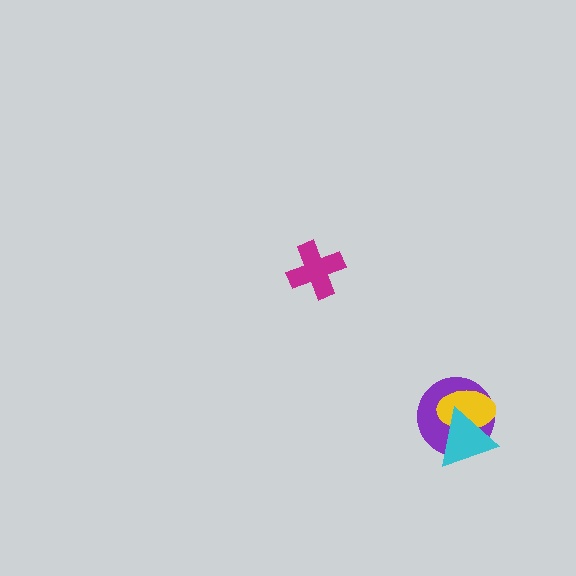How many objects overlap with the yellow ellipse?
2 objects overlap with the yellow ellipse.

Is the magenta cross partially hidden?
No, no other shape covers it.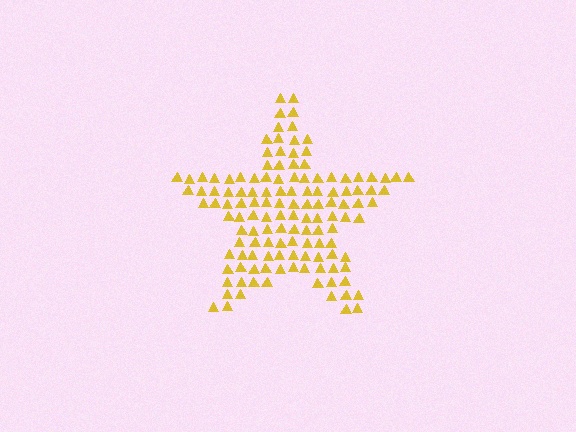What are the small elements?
The small elements are triangles.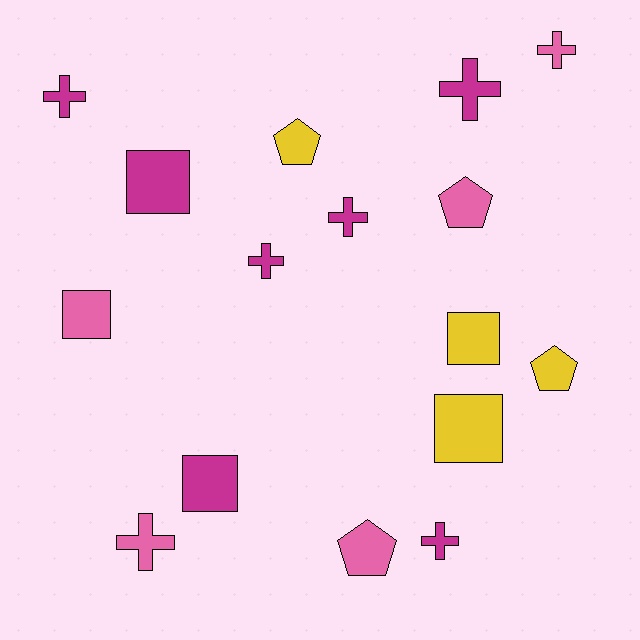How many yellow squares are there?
There are 2 yellow squares.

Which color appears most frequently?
Magenta, with 7 objects.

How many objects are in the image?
There are 16 objects.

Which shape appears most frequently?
Cross, with 7 objects.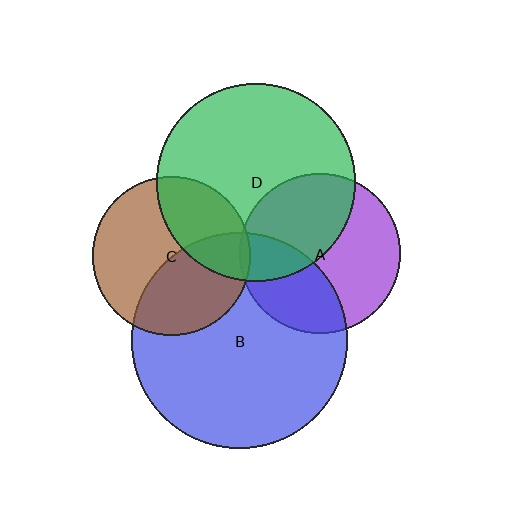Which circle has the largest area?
Circle B (blue).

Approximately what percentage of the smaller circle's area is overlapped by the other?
Approximately 5%.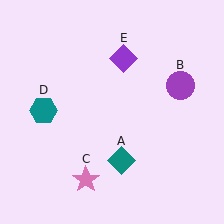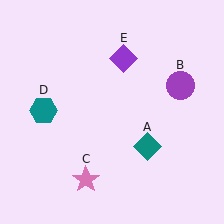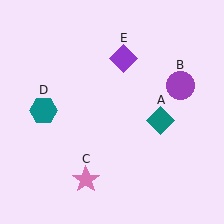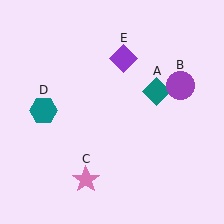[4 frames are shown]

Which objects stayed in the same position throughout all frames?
Purple circle (object B) and pink star (object C) and teal hexagon (object D) and purple diamond (object E) remained stationary.